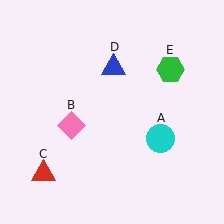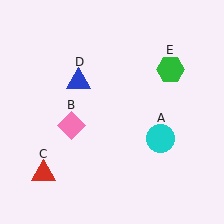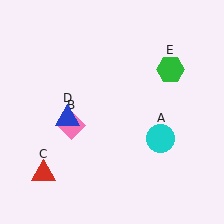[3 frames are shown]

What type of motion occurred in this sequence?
The blue triangle (object D) rotated counterclockwise around the center of the scene.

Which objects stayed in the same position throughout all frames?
Cyan circle (object A) and pink diamond (object B) and red triangle (object C) and green hexagon (object E) remained stationary.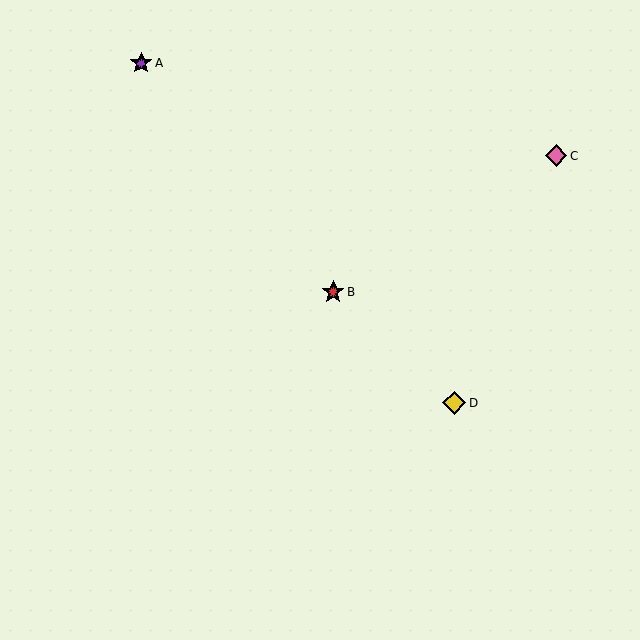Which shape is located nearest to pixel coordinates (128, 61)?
The purple star (labeled A) at (141, 63) is nearest to that location.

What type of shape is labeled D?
Shape D is a yellow diamond.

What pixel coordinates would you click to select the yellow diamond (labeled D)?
Click at (454, 403) to select the yellow diamond D.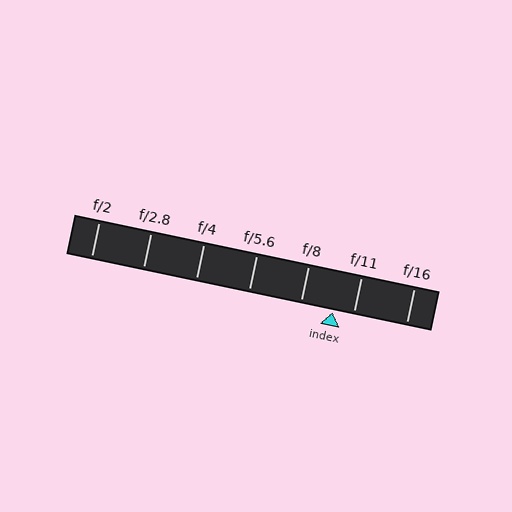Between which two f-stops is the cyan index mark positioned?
The index mark is between f/8 and f/11.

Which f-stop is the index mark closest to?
The index mark is closest to f/11.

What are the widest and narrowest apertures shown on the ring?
The widest aperture shown is f/2 and the narrowest is f/16.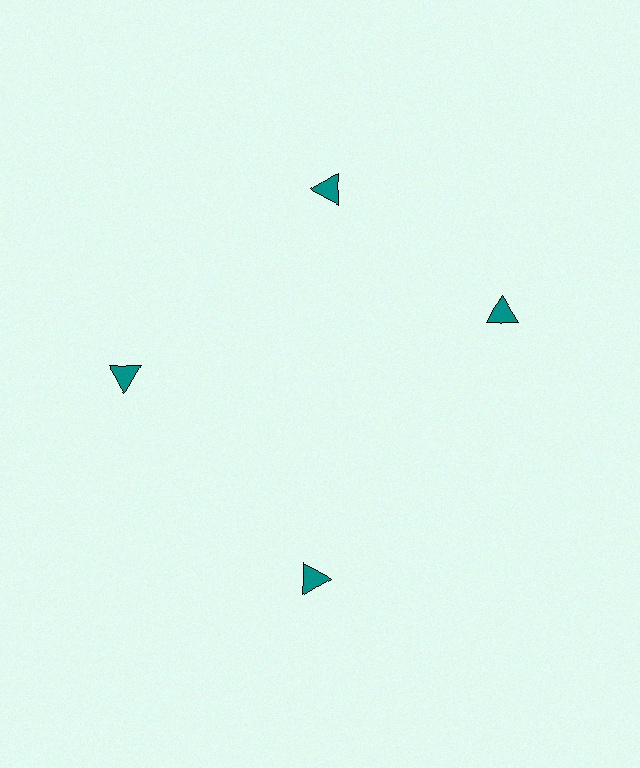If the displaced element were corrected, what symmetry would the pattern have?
It would have 4-fold rotational symmetry — the pattern would map onto itself every 90 degrees.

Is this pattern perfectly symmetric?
No. The 4 teal triangles are arranged in a ring, but one element near the 3 o'clock position is rotated out of alignment along the ring, breaking the 4-fold rotational symmetry.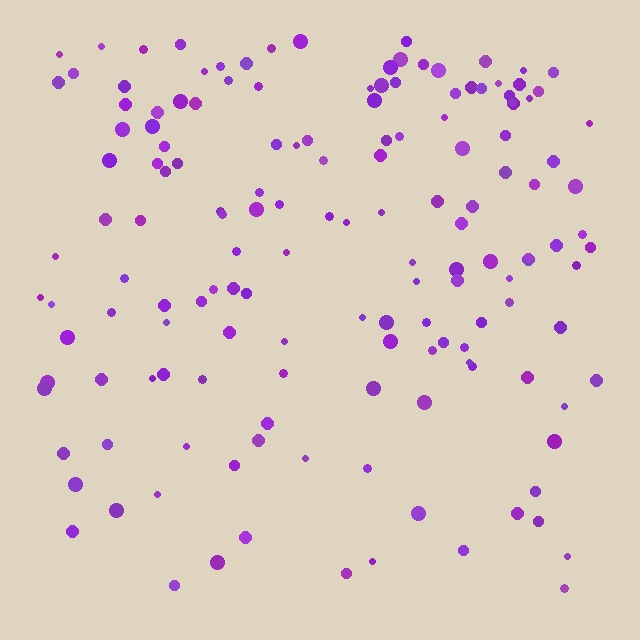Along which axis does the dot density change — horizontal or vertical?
Vertical.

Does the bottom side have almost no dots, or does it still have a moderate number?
Still a moderate number, just noticeably fewer than the top.